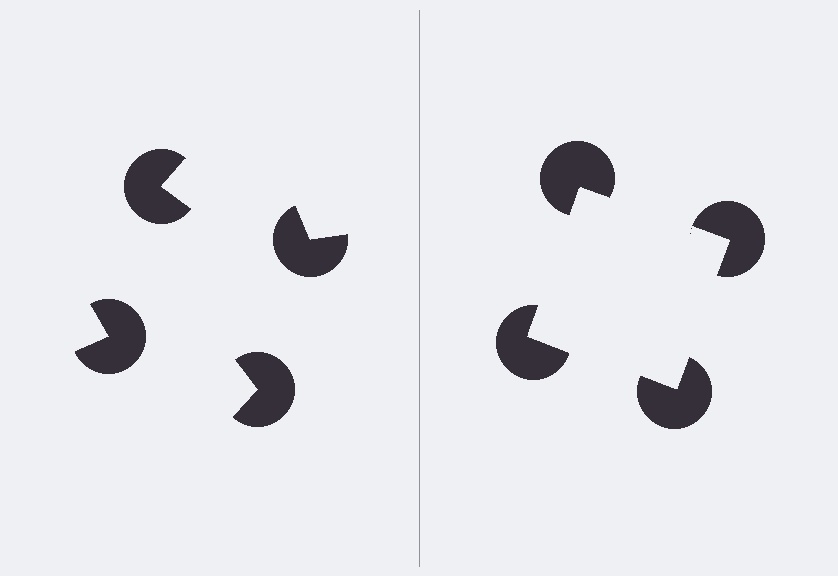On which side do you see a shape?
An illusory square appears on the right side. On the left side the wedge cuts are rotated, so no coherent shape forms.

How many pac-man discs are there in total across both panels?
8 — 4 on each side.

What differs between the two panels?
The pac-man discs are positioned identically on both sides; only the wedge orientations differ. On the right they align to a square; on the left they are misaligned.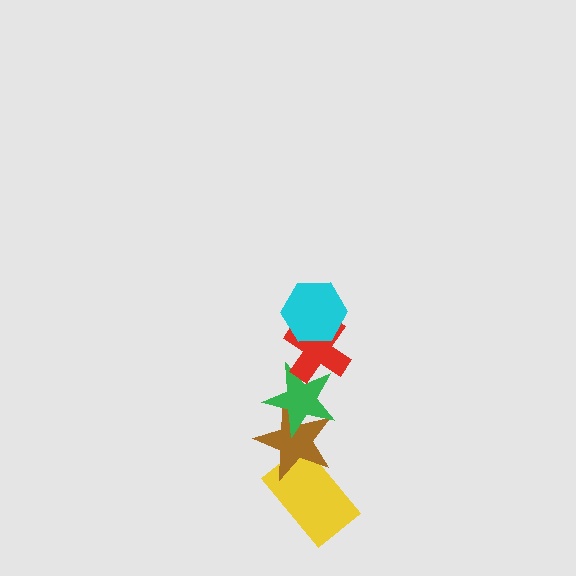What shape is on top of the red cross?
The cyan hexagon is on top of the red cross.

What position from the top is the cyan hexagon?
The cyan hexagon is 1st from the top.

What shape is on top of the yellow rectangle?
The brown star is on top of the yellow rectangle.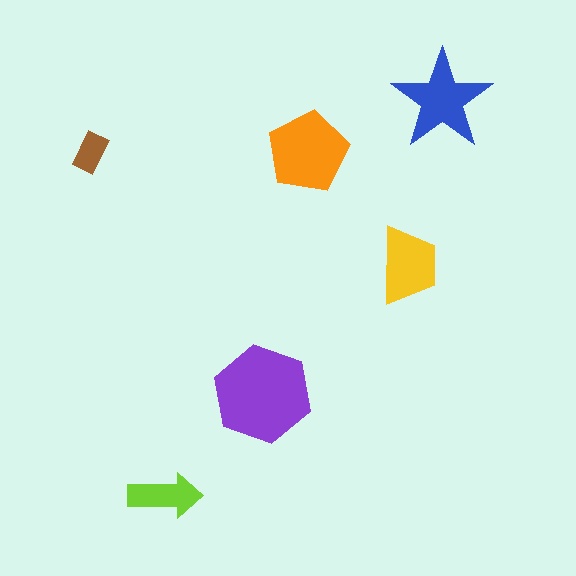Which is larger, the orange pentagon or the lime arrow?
The orange pentagon.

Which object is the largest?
The purple hexagon.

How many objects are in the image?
There are 6 objects in the image.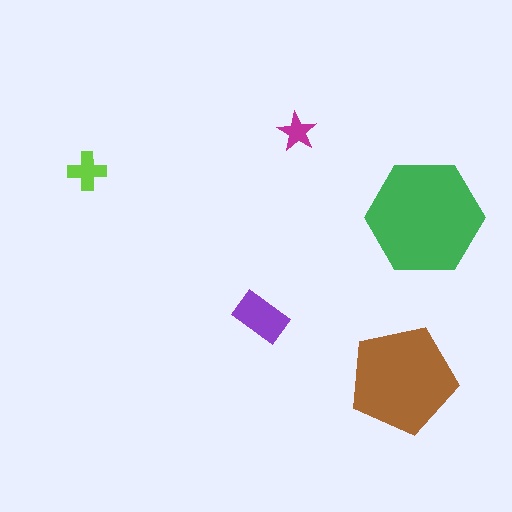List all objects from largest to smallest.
The green hexagon, the brown pentagon, the purple rectangle, the lime cross, the magenta star.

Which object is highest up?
The magenta star is topmost.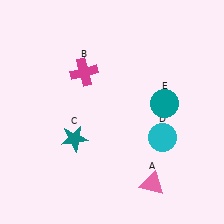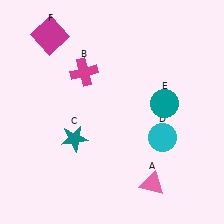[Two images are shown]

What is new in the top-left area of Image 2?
A magenta square (F) was added in the top-left area of Image 2.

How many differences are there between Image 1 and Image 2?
There is 1 difference between the two images.